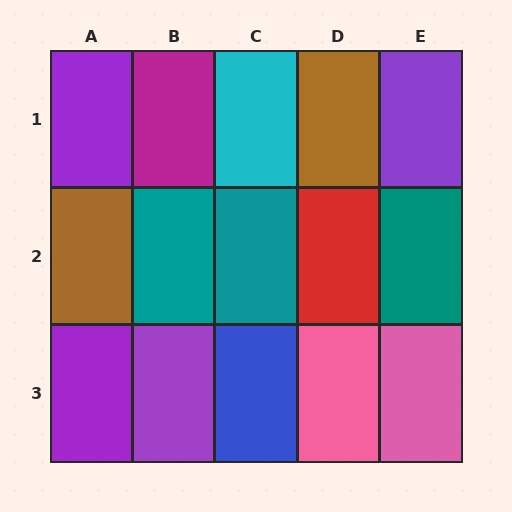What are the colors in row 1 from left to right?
Purple, magenta, cyan, brown, purple.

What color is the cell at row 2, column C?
Teal.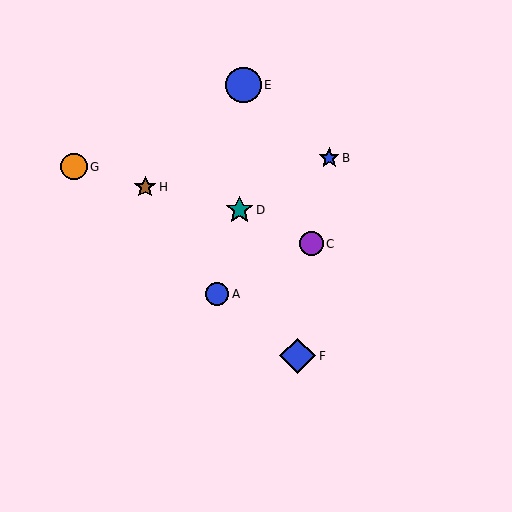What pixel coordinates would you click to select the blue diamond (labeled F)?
Click at (298, 356) to select the blue diamond F.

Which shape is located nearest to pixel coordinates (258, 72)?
The blue circle (labeled E) at (244, 85) is nearest to that location.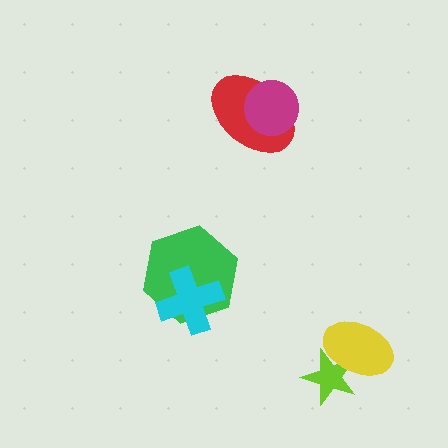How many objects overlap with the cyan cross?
1 object overlaps with the cyan cross.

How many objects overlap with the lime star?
1 object overlaps with the lime star.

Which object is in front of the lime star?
The yellow ellipse is in front of the lime star.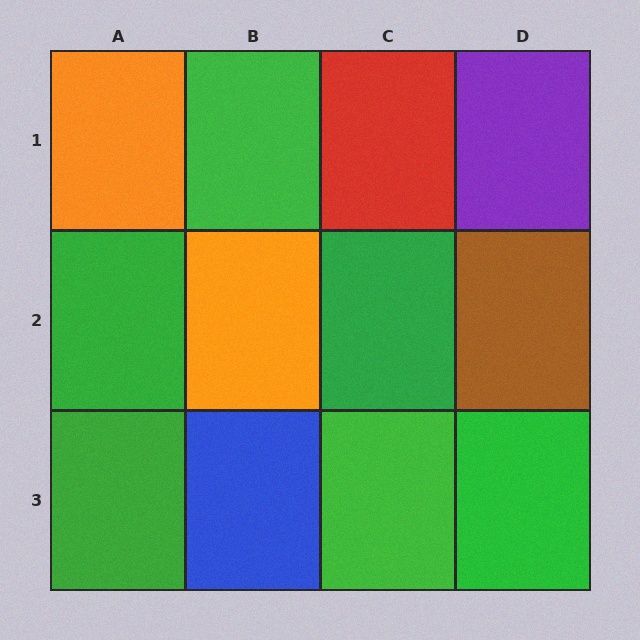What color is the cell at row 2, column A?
Green.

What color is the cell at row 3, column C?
Green.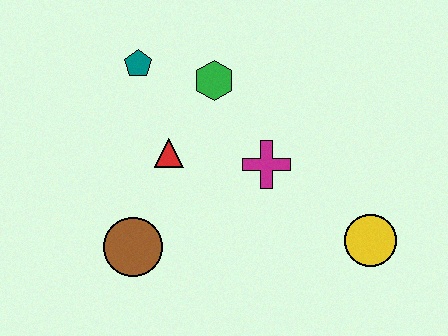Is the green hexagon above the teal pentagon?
No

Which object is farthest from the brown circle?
The yellow circle is farthest from the brown circle.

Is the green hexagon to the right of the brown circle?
Yes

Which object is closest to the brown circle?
The red triangle is closest to the brown circle.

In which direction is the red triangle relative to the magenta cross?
The red triangle is to the left of the magenta cross.